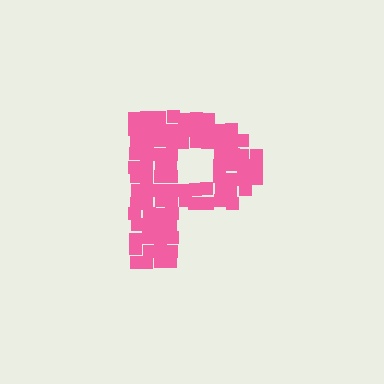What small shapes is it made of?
It is made of small squares.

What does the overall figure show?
The overall figure shows the letter P.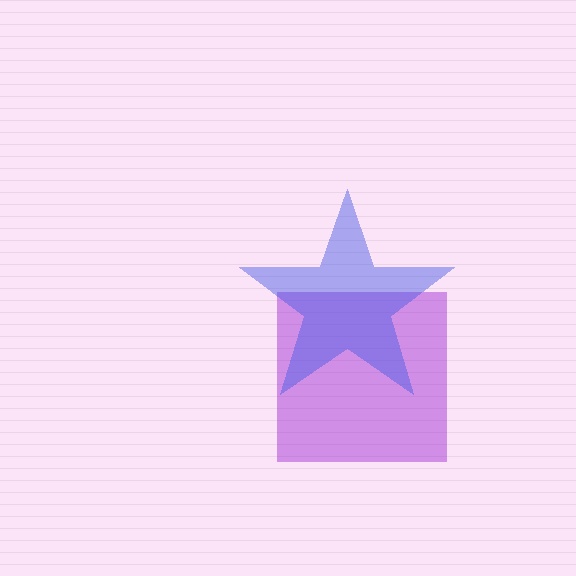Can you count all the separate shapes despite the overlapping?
Yes, there are 2 separate shapes.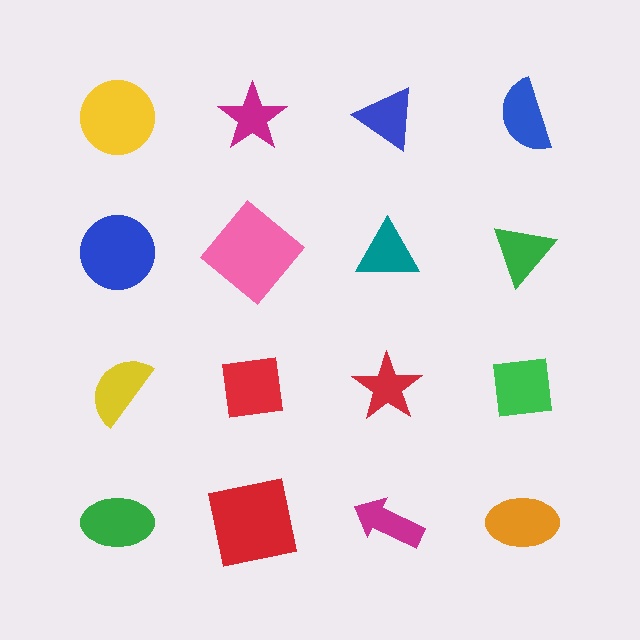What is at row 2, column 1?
A blue circle.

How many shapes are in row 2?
4 shapes.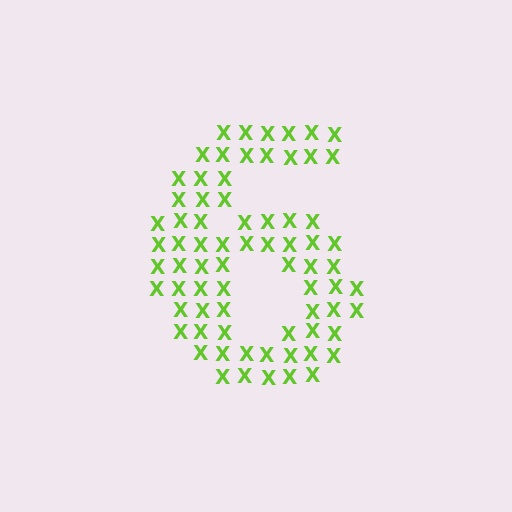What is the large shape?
The large shape is the digit 6.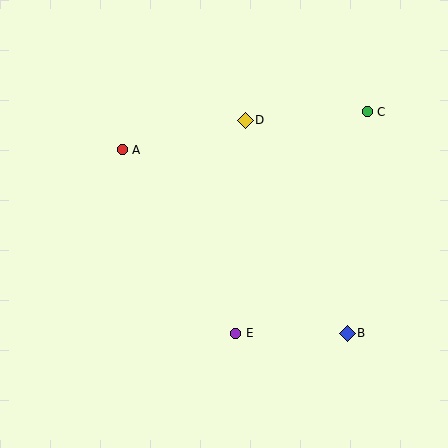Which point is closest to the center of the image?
Point D at (245, 120) is closest to the center.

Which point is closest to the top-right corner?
Point C is closest to the top-right corner.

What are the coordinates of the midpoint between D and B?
The midpoint between D and B is at (296, 227).